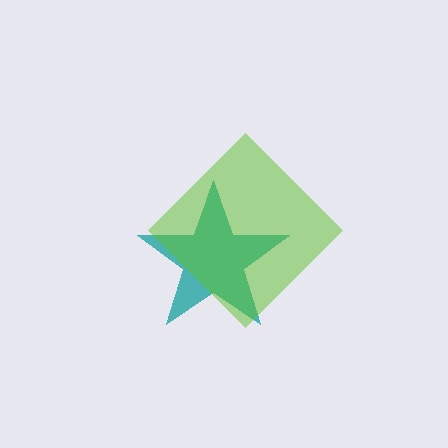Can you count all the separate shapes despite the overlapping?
Yes, there are 2 separate shapes.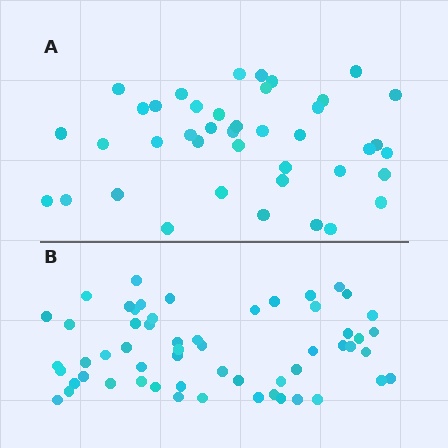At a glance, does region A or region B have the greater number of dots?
Region B (the bottom region) has more dots.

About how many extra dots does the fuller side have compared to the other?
Region B has approximately 15 more dots than region A.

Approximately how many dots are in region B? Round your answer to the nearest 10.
About 60 dots. (The exact count is 57, which rounds to 60.)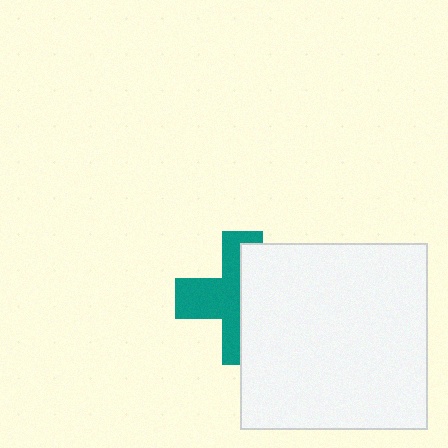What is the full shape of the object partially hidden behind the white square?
The partially hidden object is a teal cross.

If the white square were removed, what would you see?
You would see the complete teal cross.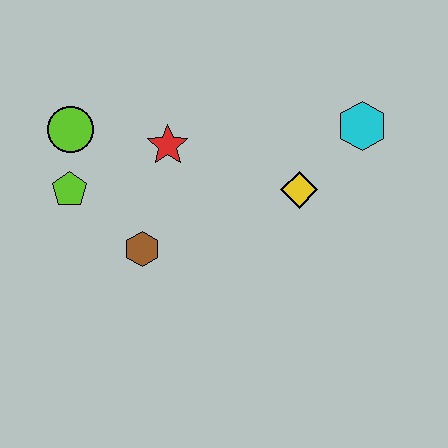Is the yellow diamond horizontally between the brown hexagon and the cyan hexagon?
Yes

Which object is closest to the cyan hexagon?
The yellow diamond is closest to the cyan hexagon.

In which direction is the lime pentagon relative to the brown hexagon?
The lime pentagon is to the left of the brown hexagon.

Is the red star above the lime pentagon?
Yes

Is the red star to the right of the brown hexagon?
Yes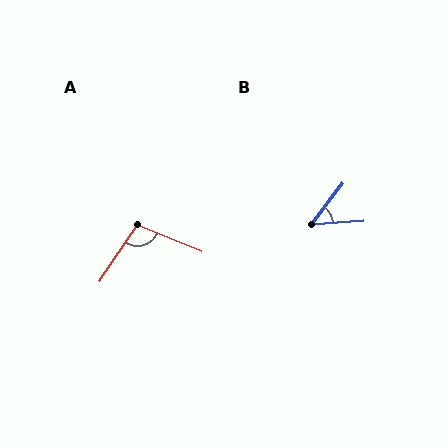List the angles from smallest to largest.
B (49°), A (101°).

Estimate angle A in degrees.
Approximately 101 degrees.